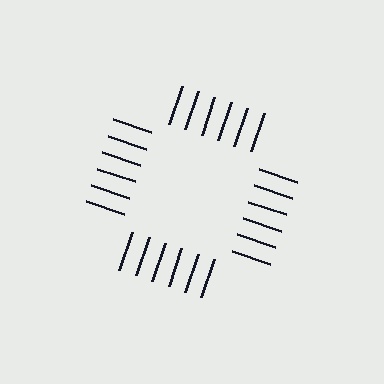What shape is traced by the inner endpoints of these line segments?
An illusory square — the line segments terminate on its edges but no continuous stroke is drawn.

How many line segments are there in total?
24 — 6 along each of the 4 edges.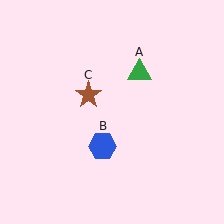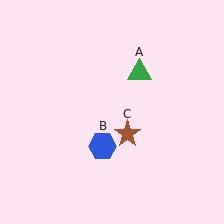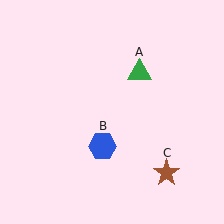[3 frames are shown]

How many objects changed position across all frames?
1 object changed position: brown star (object C).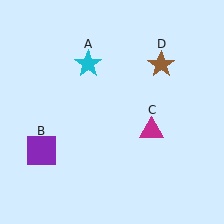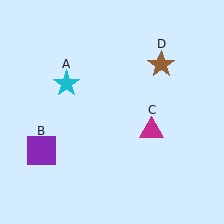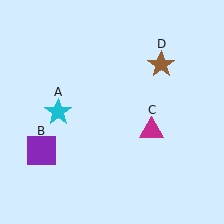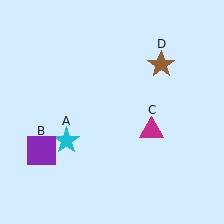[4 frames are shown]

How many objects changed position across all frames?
1 object changed position: cyan star (object A).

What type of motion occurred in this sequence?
The cyan star (object A) rotated counterclockwise around the center of the scene.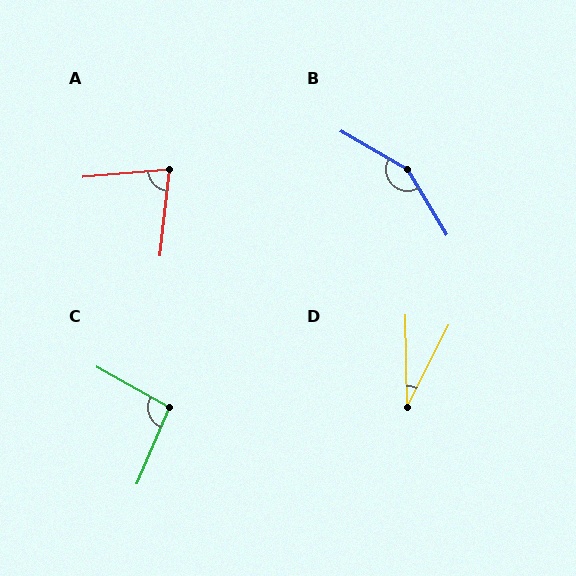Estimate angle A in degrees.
Approximately 79 degrees.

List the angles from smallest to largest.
D (28°), A (79°), C (96°), B (151°).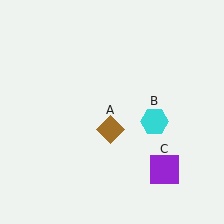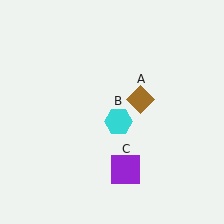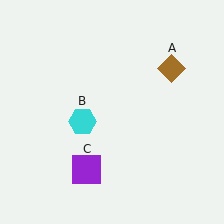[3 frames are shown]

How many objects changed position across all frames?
3 objects changed position: brown diamond (object A), cyan hexagon (object B), purple square (object C).